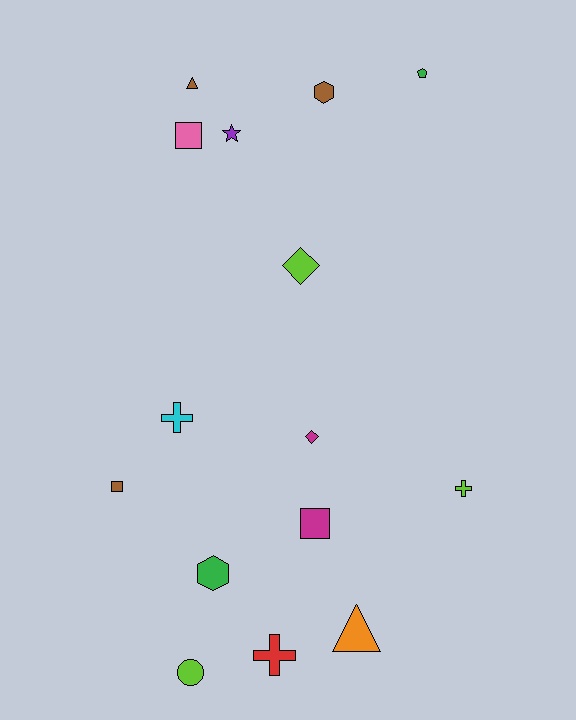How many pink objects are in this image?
There is 1 pink object.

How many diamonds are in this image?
There are 2 diamonds.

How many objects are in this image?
There are 15 objects.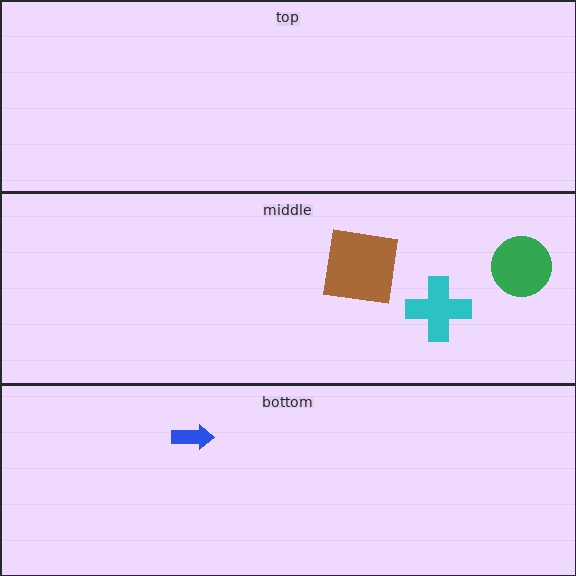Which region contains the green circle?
The middle region.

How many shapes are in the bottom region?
1.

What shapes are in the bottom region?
The blue arrow.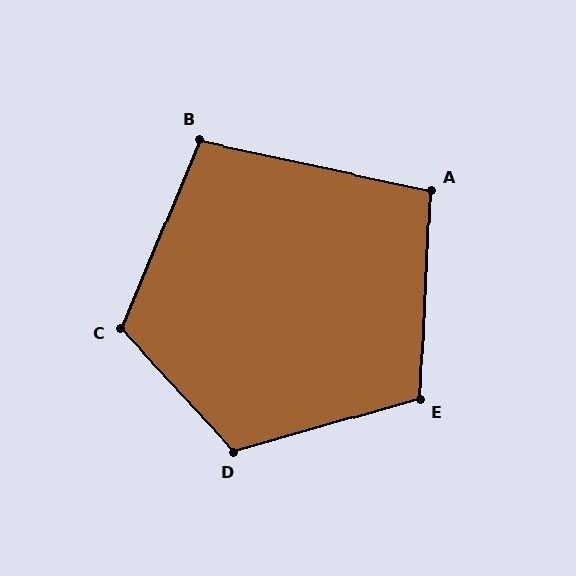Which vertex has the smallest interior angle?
A, at approximately 100 degrees.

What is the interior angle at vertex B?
Approximately 100 degrees (obtuse).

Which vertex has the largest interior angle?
D, at approximately 117 degrees.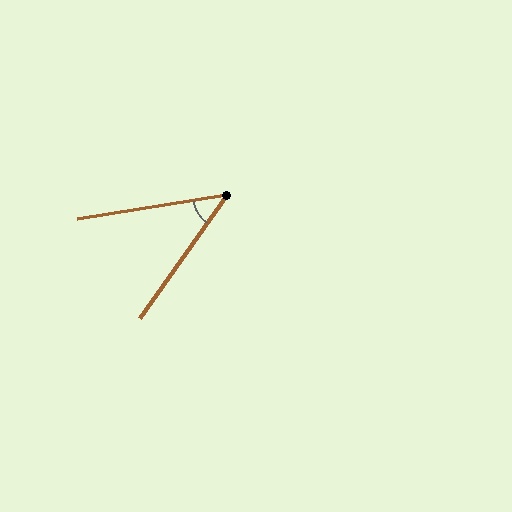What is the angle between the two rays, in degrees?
Approximately 46 degrees.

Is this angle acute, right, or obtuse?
It is acute.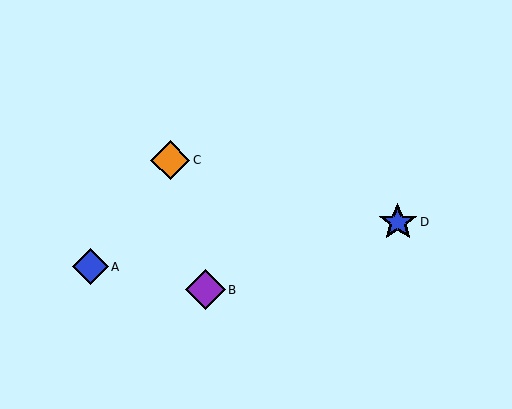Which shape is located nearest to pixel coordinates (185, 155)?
The orange diamond (labeled C) at (170, 160) is nearest to that location.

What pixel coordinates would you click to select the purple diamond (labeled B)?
Click at (205, 290) to select the purple diamond B.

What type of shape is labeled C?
Shape C is an orange diamond.